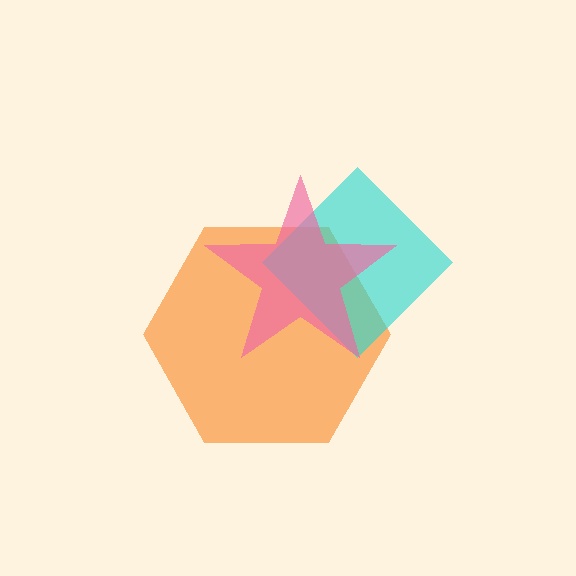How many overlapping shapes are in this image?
There are 3 overlapping shapes in the image.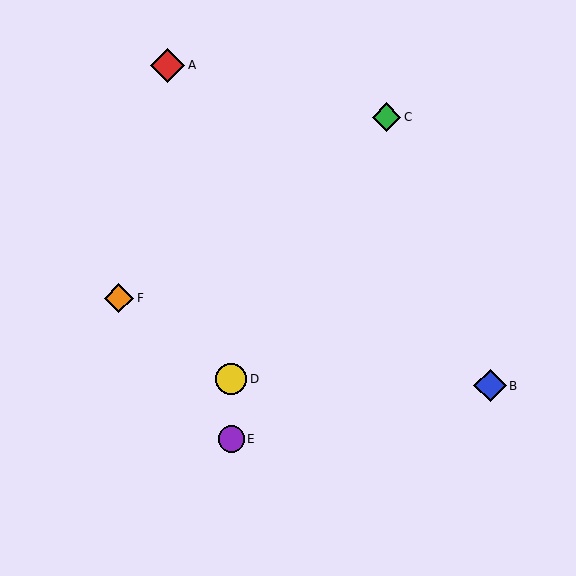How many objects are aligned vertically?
2 objects (D, E) are aligned vertically.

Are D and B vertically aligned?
No, D is at x≈231 and B is at x≈490.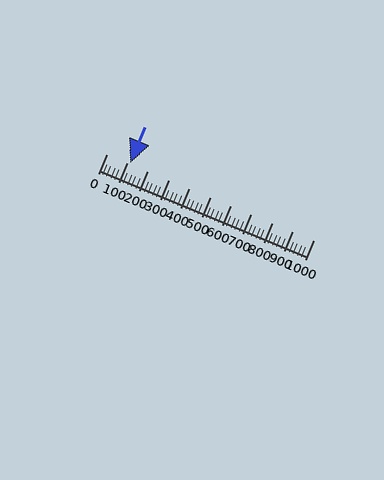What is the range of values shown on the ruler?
The ruler shows values from 0 to 1000.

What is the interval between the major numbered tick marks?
The major tick marks are spaced 100 units apart.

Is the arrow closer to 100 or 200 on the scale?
The arrow is closer to 100.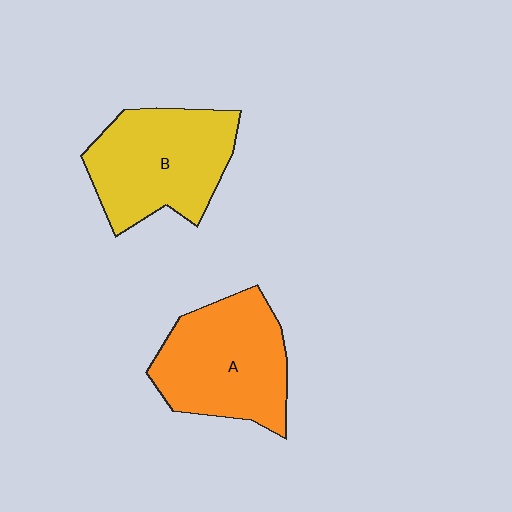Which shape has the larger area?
Shape A (orange).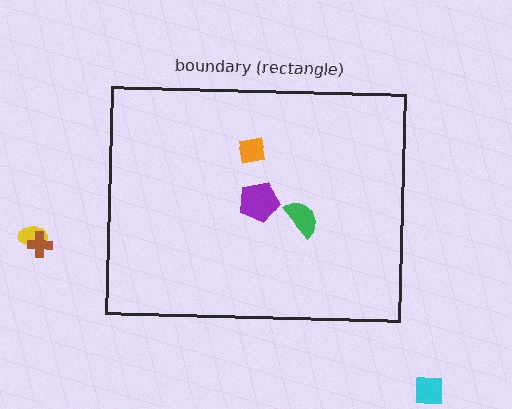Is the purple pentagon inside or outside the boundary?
Inside.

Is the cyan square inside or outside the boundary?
Outside.